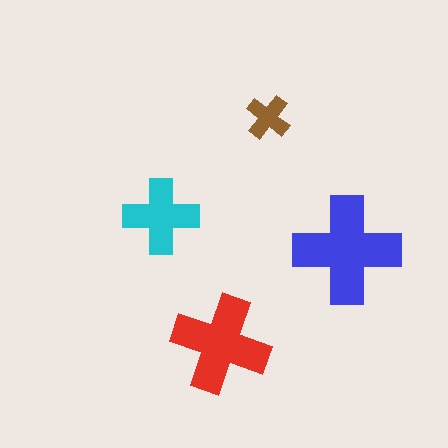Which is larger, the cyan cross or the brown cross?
The cyan one.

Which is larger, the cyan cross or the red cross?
The red one.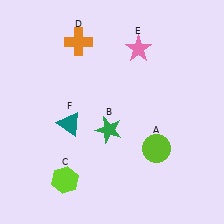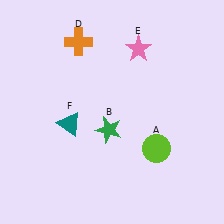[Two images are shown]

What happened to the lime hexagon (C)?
The lime hexagon (C) was removed in Image 2. It was in the bottom-left area of Image 1.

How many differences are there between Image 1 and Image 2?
There is 1 difference between the two images.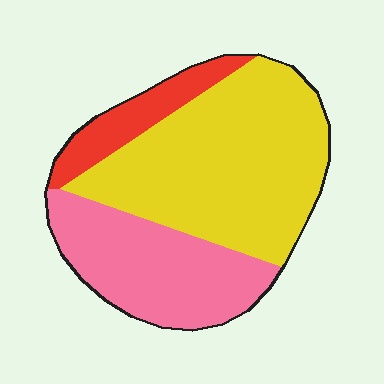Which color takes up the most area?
Yellow, at roughly 55%.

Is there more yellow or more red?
Yellow.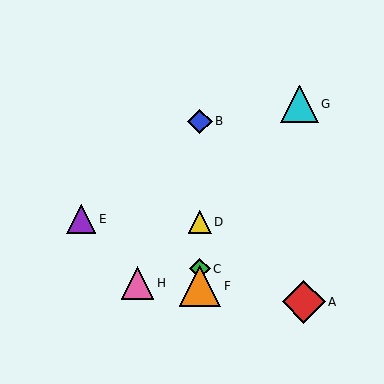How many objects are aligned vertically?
4 objects (B, C, D, F) are aligned vertically.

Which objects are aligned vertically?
Objects B, C, D, F are aligned vertically.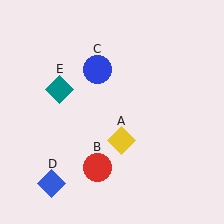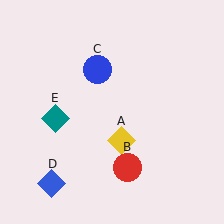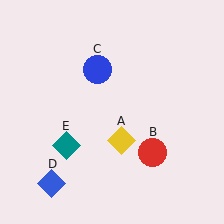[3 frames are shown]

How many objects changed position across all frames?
2 objects changed position: red circle (object B), teal diamond (object E).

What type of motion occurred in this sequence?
The red circle (object B), teal diamond (object E) rotated counterclockwise around the center of the scene.